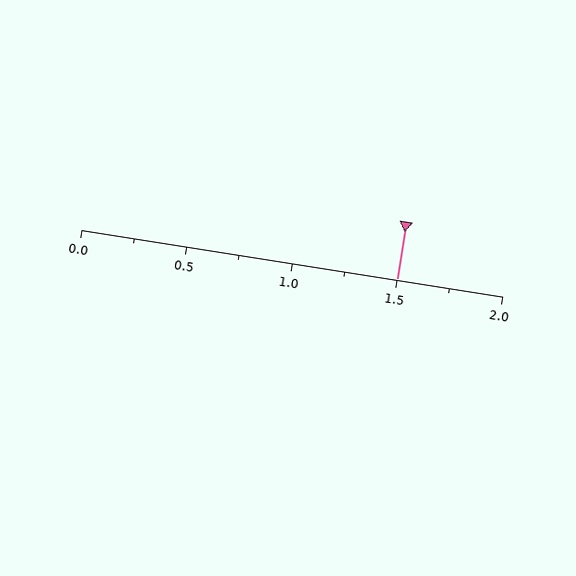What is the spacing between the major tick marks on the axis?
The major ticks are spaced 0.5 apart.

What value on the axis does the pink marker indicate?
The marker indicates approximately 1.5.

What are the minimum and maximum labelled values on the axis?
The axis runs from 0.0 to 2.0.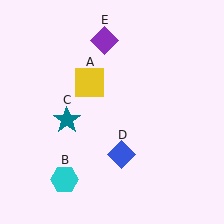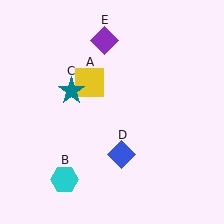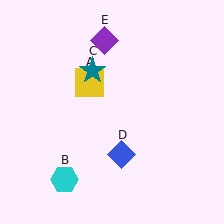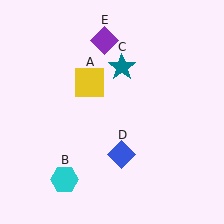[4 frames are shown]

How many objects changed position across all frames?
1 object changed position: teal star (object C).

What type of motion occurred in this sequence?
The teal star (object C) rotated clockwise around the center of the scene.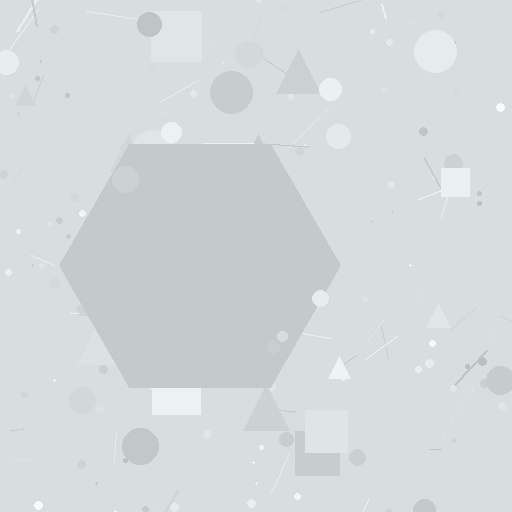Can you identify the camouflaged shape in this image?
The camouflaged shape is a hexagon.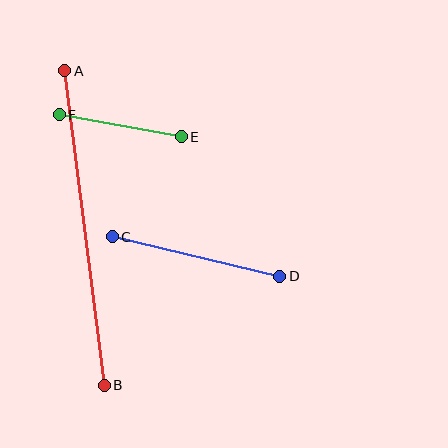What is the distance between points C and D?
The distance is approximately 172 pixels.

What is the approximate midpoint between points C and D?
The midpoint is at approximately (196, 256) pixels.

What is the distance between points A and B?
The distance is approximately 317 pixels.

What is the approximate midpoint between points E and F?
The midpoint is at approximately (120, 126) pixels.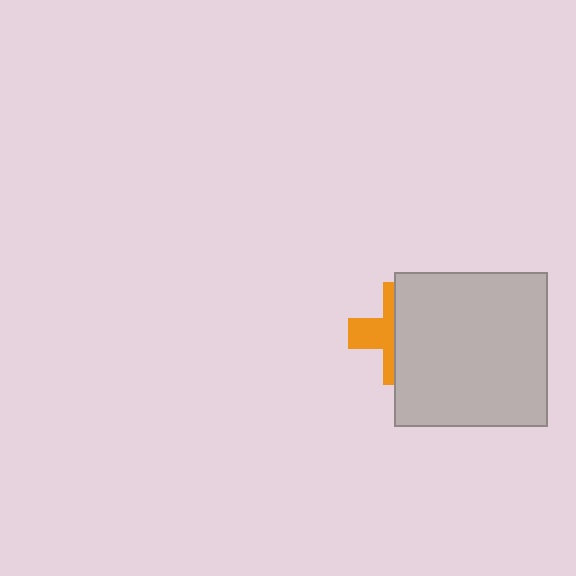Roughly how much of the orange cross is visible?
A small part of it is visible (roughly 39%).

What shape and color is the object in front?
The object in front is a light gray square.